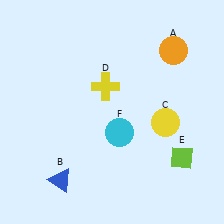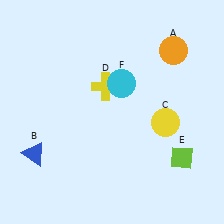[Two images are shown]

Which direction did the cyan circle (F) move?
The cyan circle (F) moved up.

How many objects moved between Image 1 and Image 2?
2 objects moved between the two images.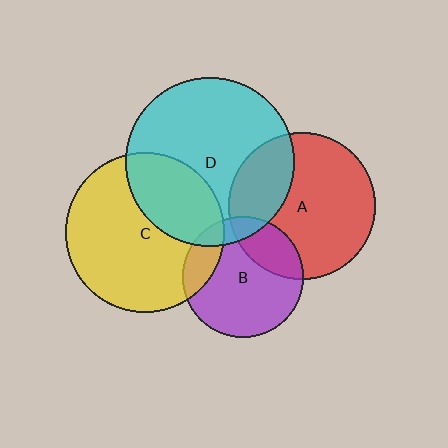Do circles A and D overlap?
Yes.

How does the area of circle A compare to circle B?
Approximately 1.5 times.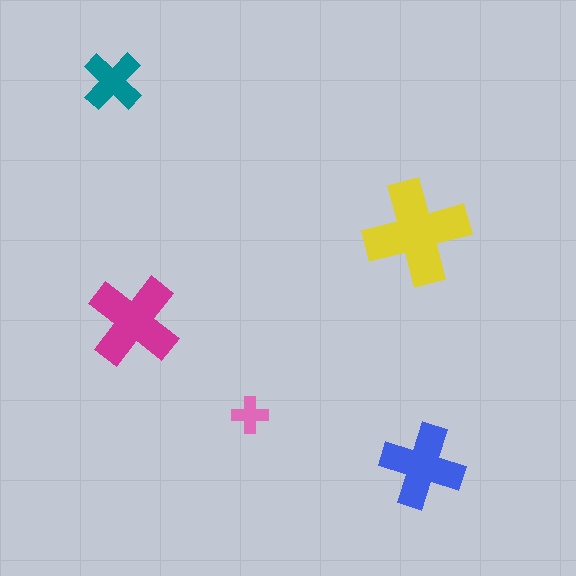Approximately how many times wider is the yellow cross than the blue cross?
About 1.5 times wider.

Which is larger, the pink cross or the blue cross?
The blue one.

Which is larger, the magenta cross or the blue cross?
The magenta one.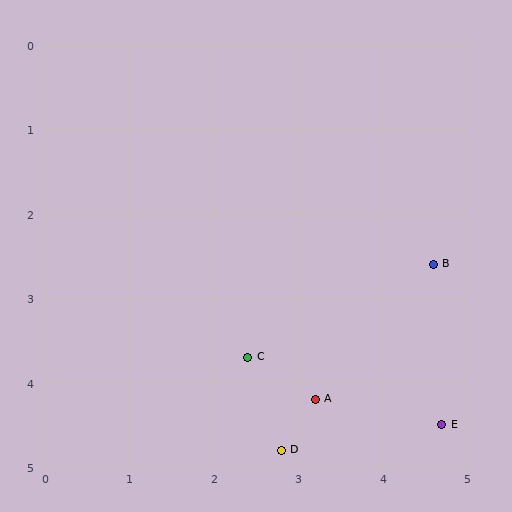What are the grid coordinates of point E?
Point E is at approximately (4.7, 4.5).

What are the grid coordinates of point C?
Point C is at approximately (2.4, 3.7).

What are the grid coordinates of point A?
Point A is at approximately (3.2, 4.2).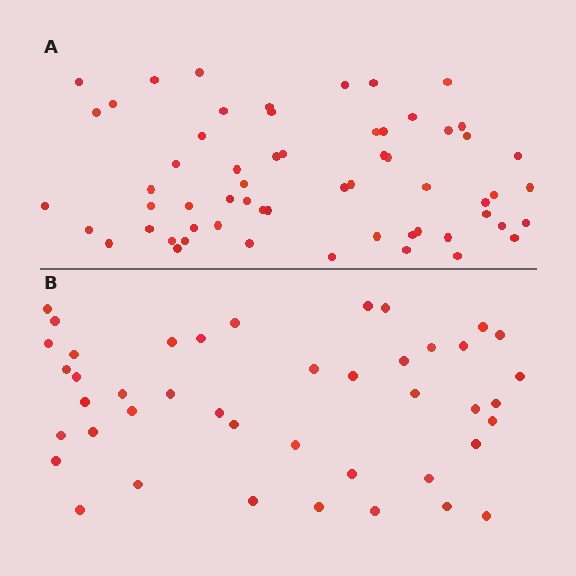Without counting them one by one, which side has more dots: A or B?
Region A (the top region) has more dots.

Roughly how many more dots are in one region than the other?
Region A has approximately 15 more dots than region B.